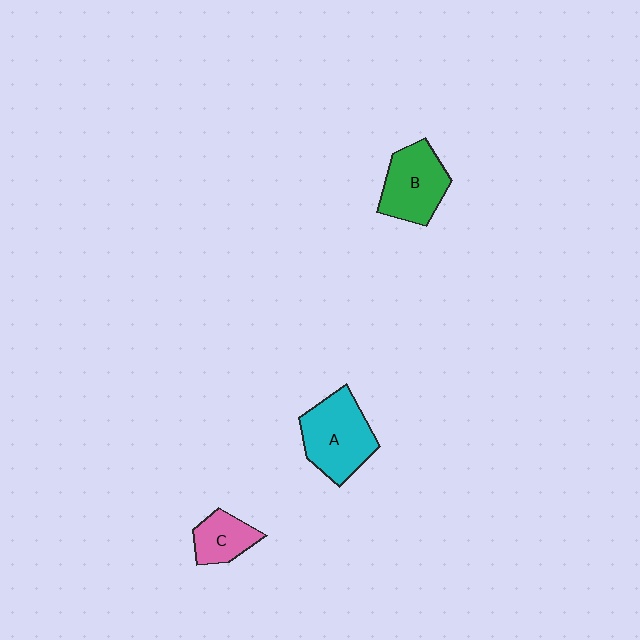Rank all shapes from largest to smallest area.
From largest to smallest: A (cyan), B (green), C (pink).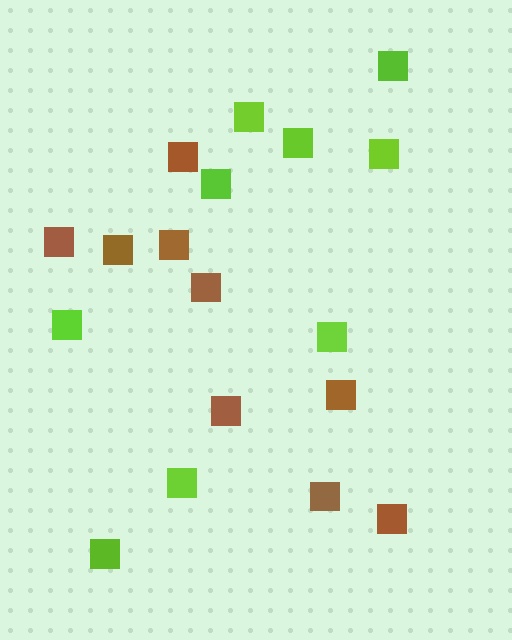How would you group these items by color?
There are 2 groups: one group of lime squares (9) and one group of brown squares (9).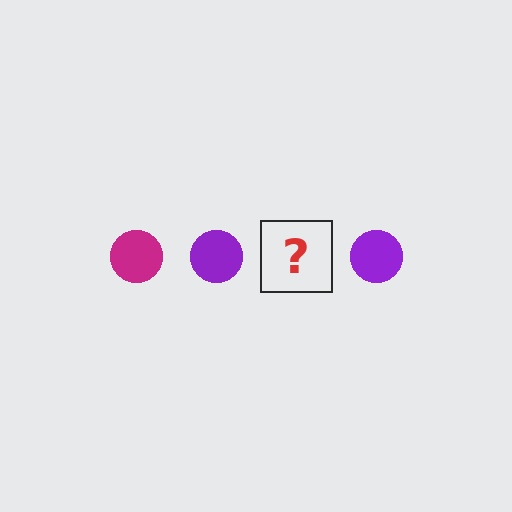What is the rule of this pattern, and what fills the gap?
The rule is that the pattern cycles through magenta, purple circles. The gap should be filled with a magenta circle.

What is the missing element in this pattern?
The missing element is a magenta circle.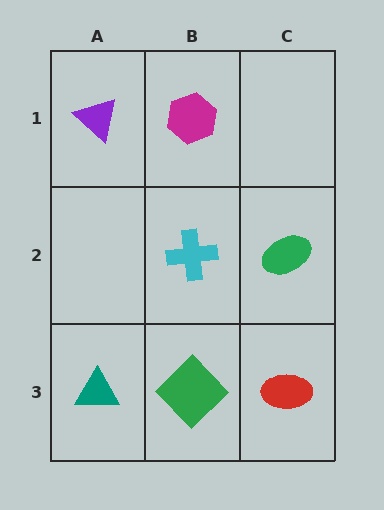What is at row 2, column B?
A cyan cross.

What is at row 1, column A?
A purple triangle.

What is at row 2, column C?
A green ellipse.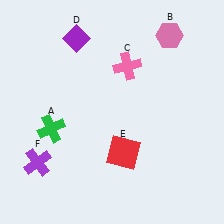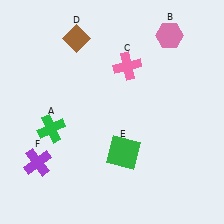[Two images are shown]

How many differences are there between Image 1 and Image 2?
There are 2 differences between the two images.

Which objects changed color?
D changed from purple to brown. E changed from red to green.